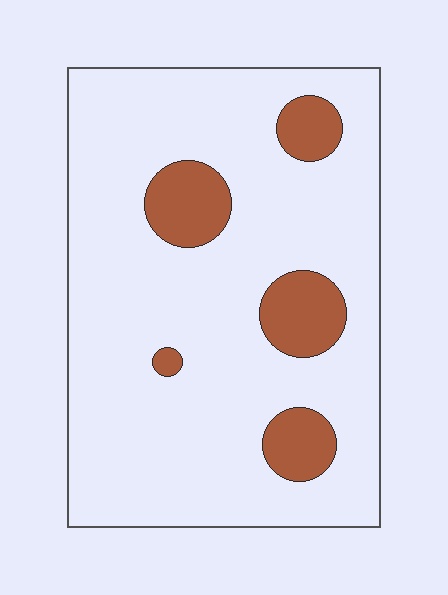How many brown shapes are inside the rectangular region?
5.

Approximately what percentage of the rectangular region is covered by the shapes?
Approximately 15%.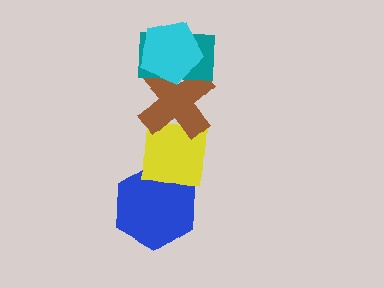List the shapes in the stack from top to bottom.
From top to bottom: the cyan pentagon, the teal rectangle, the brown cross, the yellow square, the blue hexagon.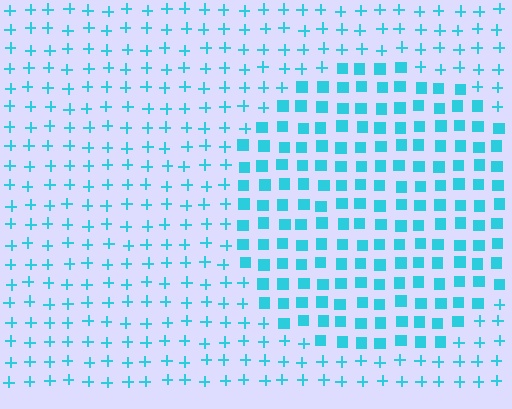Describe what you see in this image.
The image is filled with small cyan elements arranged in a uniform grid. A circle-shaped region contains squares, while the surrounding area contains plus signs. The boundary is defined purely by the change in element shape.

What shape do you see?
I see a circle.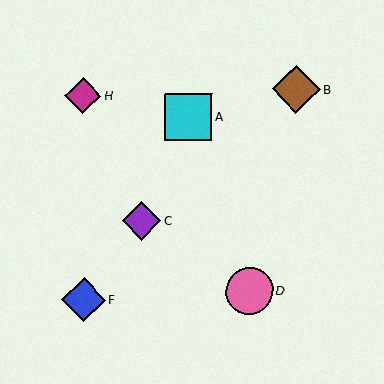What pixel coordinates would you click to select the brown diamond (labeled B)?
Click at (296, 89) to select the brown diamond B.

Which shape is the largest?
The cyan square (labeled A) is the largest.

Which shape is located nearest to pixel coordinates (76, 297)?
The blue diamond (labeled F) at (84, 300) is nearest to that location.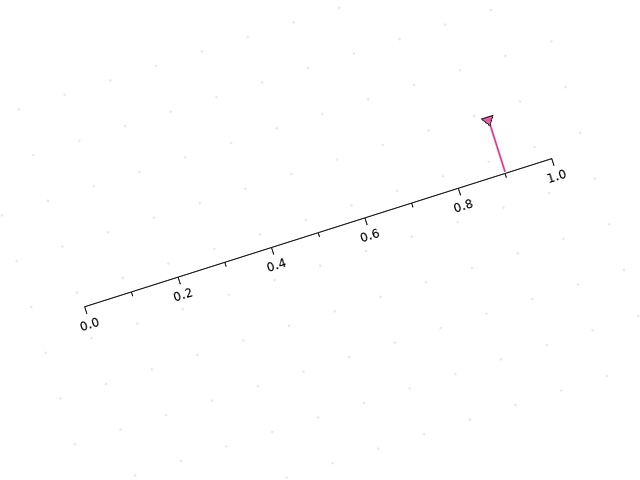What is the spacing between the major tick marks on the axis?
The major ticks are spaced 0.2 apart.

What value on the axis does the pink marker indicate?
The marker indicates approximately 0.9.